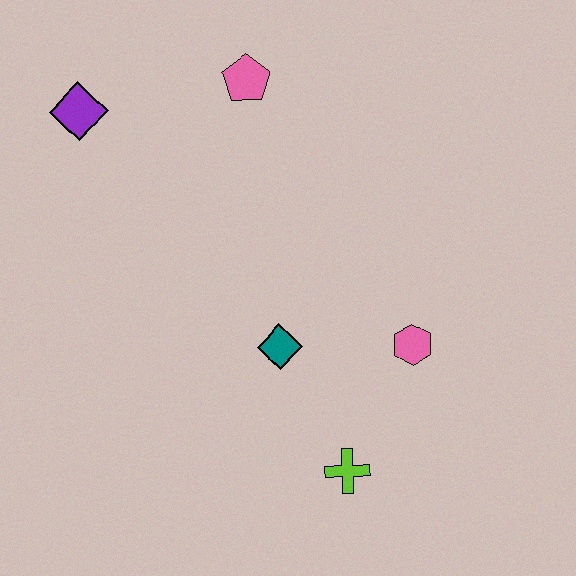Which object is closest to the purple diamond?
The pink pentagon is closest to the purple diamond.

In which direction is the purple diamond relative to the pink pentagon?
The purple diamond is to the left of the pink pentagon.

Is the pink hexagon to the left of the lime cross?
No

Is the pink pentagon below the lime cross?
No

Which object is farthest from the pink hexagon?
The purple diamond is farthest from the pink hexagon.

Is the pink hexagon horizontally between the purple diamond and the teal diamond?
No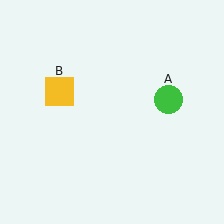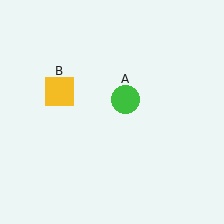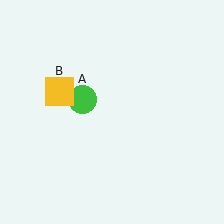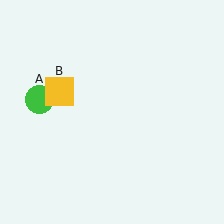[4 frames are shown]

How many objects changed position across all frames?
1 object changed position: green circle (object A).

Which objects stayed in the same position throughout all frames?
Yellow square (object B) remained stationary.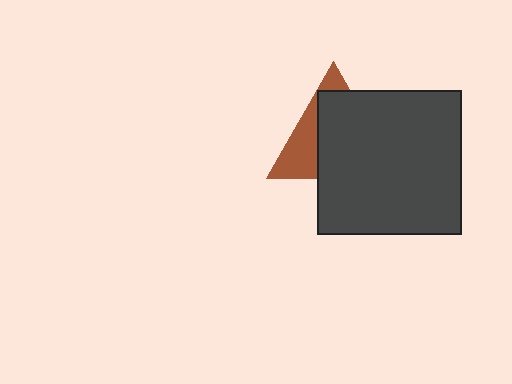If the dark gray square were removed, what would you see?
You would see the complete brown triangle.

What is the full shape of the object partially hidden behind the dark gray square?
The partially hidden object is a brown triangle.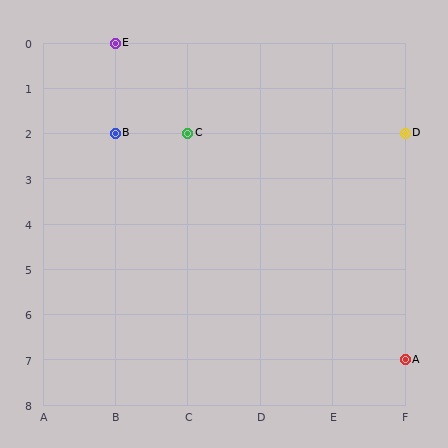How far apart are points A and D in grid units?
Points A and D are 5 rows apart.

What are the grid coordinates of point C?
Point C is at grid coordinates (C, 2).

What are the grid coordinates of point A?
Point A is at grid coordinates (F, 7).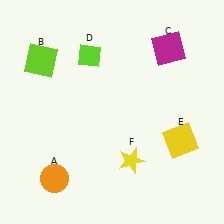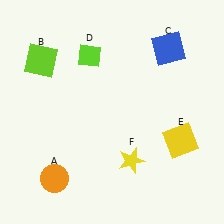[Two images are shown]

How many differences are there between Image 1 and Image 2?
There is 1 difference between the two images.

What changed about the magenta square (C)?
In Image 1, C is magenta. In Image 2, it changed to blue.